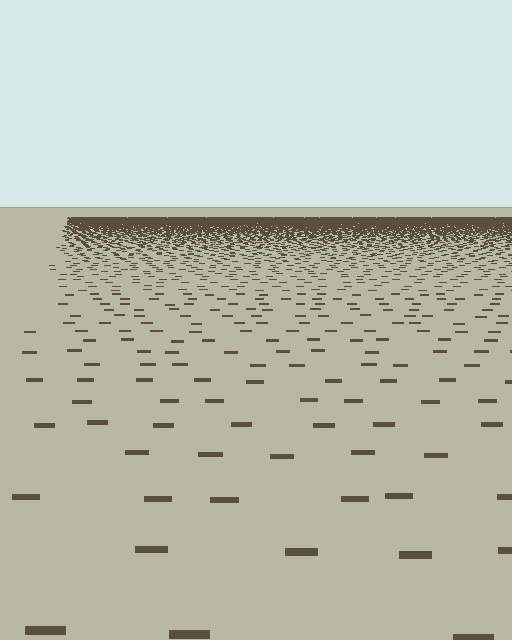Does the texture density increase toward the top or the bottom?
Density increases toward the top.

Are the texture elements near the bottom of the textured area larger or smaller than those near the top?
Larger. Near the bottom, elements are closer to the viewer and appear at a bigger on-screen size.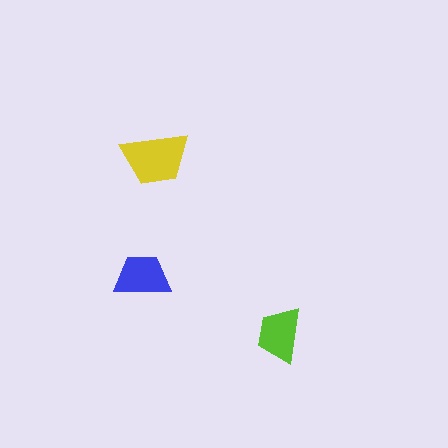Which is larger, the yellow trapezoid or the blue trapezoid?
The yellow one.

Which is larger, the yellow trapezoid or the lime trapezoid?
The yellow one.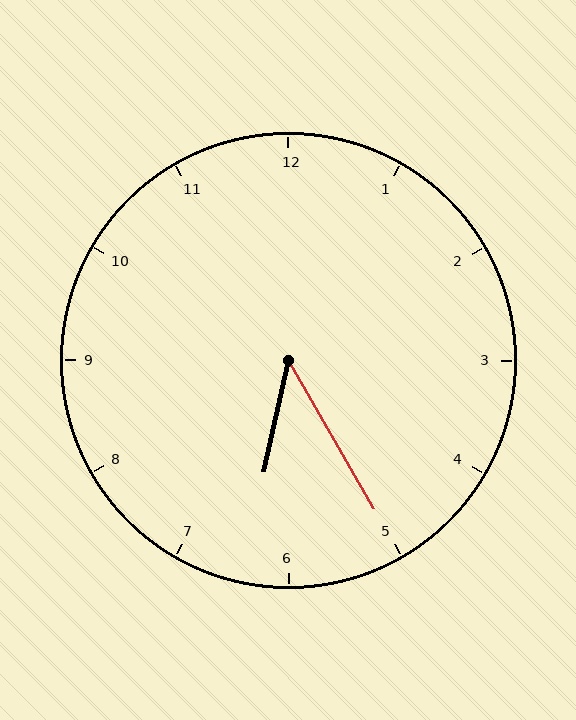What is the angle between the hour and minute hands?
Approximately 42 degrees.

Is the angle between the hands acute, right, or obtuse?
It is acute.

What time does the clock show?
6:25.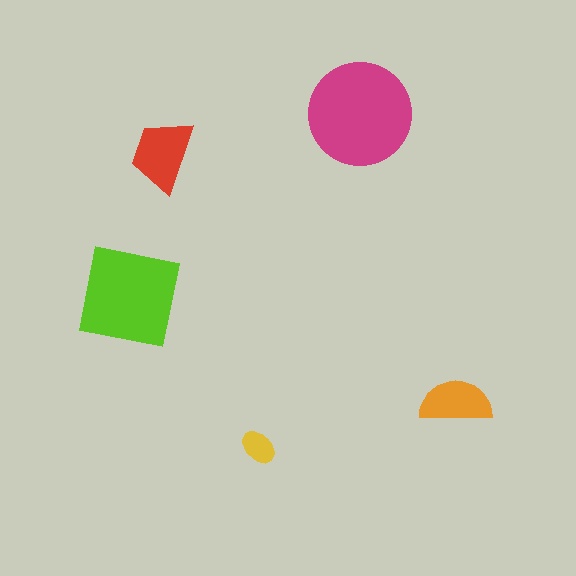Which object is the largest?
The magenta circle.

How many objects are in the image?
There are 5 objects in the image.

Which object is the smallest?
The yellow ellipse.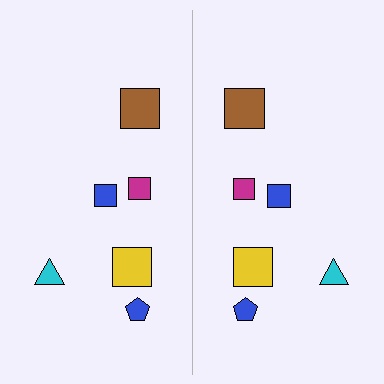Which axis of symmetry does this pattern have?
The pattern has a vertical axis of symmetry running through the center of the image.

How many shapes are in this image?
There are 12 shapes in this image.